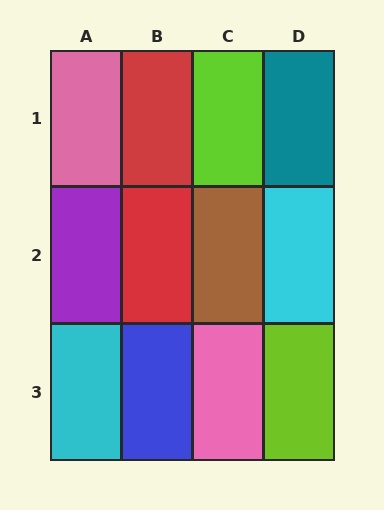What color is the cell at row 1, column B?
Red.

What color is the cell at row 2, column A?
Purple.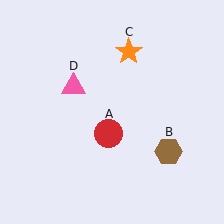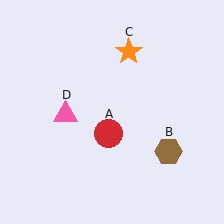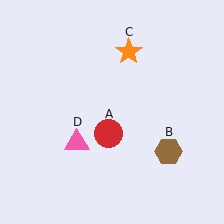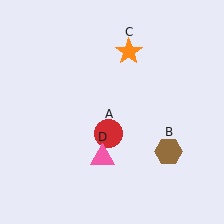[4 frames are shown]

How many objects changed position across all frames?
1 object changed position: pink triangle (object D).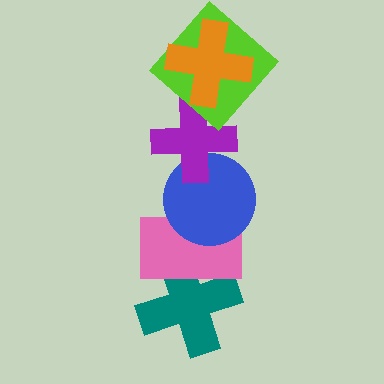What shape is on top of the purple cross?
The lime diamond is on top of the purple cross.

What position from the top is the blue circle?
The blue circle is 4th from the top.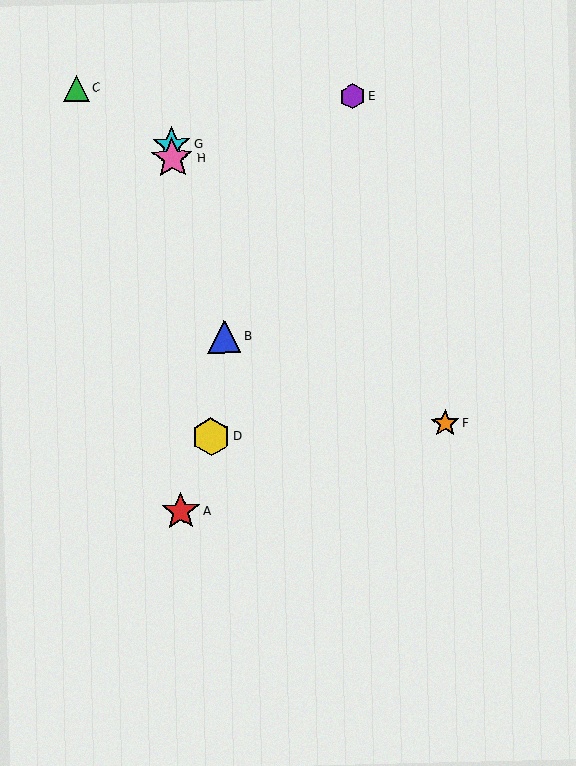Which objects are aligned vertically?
Objects A, G, H are aligned vertically.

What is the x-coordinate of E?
Object E is at x≈353.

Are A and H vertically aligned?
Yes, both are at x≈181.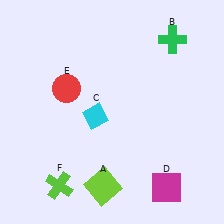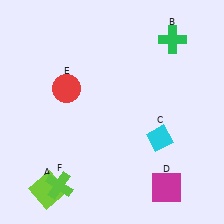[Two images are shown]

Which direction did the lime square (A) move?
The lime square (A) moved left.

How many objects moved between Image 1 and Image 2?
2 objects moved between the two images.